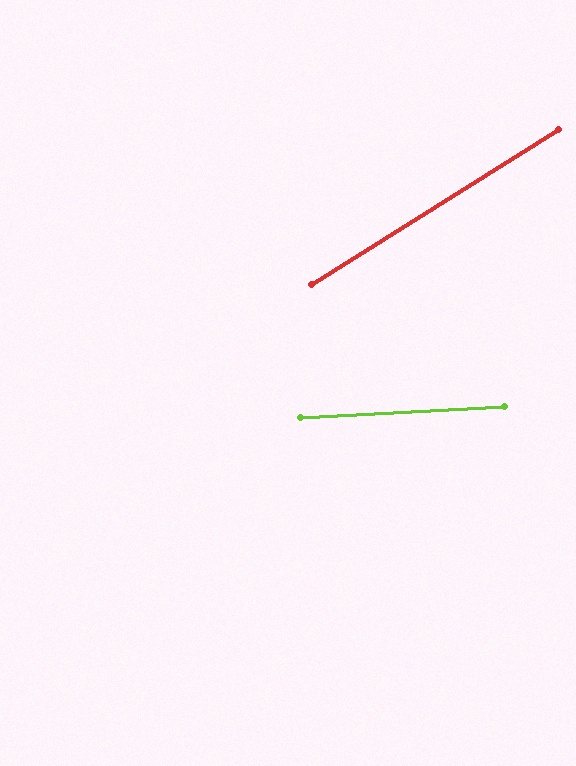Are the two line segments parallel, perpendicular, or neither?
Neither parallel nor perpendicular — they differ by about 29°.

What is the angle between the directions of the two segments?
Approximately 29 degrees.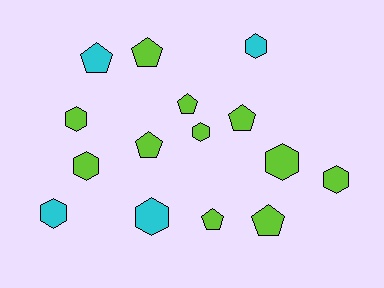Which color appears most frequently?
Lime, with 11 objects.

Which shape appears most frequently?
Hexagon, with 8 objects.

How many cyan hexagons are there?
There are 3 cyan hexagons.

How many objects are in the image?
There are 15 objects.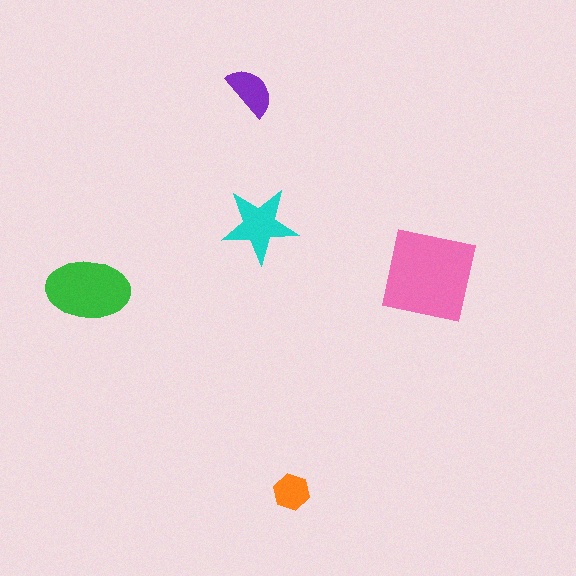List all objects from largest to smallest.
The pink square, the green ellipse, the cyan star, the purple semicircle, the orange hexagon.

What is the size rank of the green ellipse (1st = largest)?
2nd.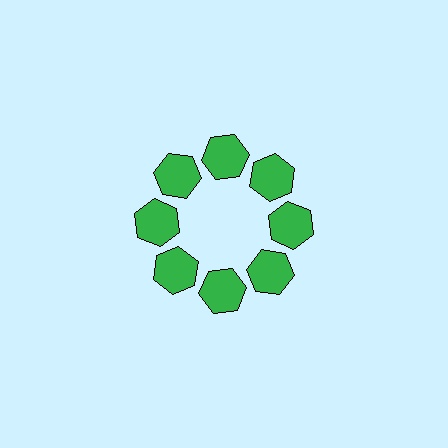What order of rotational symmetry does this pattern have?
This pattern has 8-fold rotational symmetry.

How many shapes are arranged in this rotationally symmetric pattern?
There are 8 shapes, arranged in 8 groups of 1.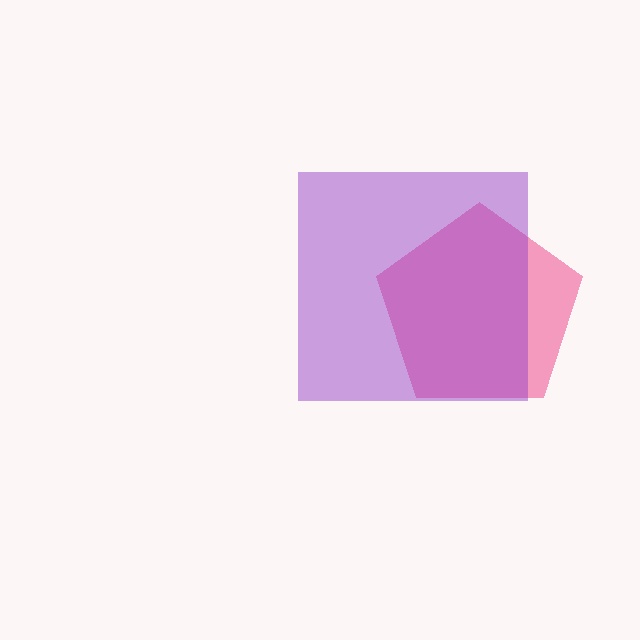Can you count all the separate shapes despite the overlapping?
Yes, there are 2 separate shapes.